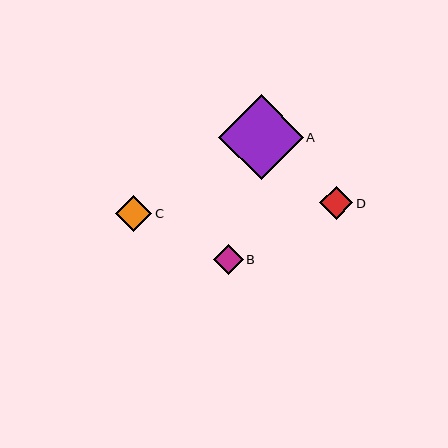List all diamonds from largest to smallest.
From largest to smallest: A, C, D, B.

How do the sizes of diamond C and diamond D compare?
Diamond C and diamond D are approximately the same size.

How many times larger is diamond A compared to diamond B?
Diamond A is approximately 2.9 times the size of diamond B.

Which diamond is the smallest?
Diamond B is the smallest with a size of approximately 30 pixels.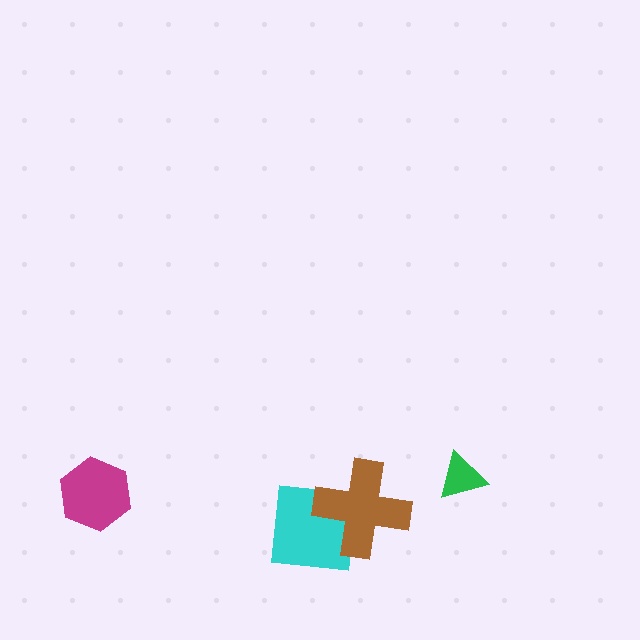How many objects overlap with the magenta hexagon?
0 objects overlap with the magenta hexagon.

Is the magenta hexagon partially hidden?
No, no other shape covers it.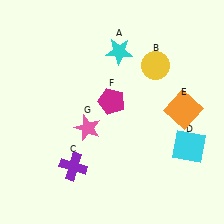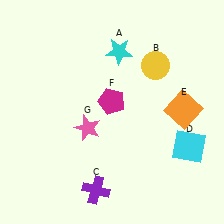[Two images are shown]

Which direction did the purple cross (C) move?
The purple cross (C) moved down.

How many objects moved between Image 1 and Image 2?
1 object moved between the two images.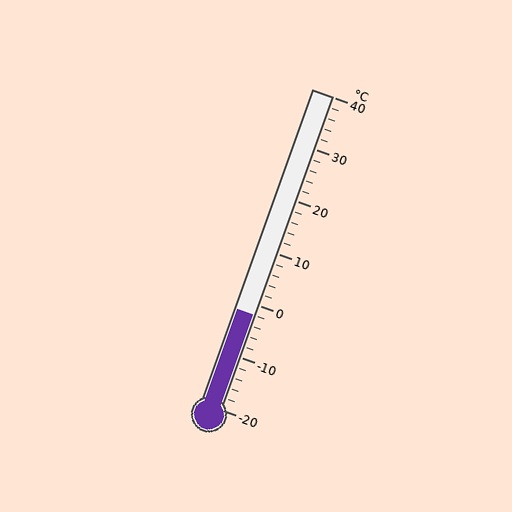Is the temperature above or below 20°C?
The temperature is below 20°C.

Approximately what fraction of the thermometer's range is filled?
The thermometer is filled to approximately 30% of its range.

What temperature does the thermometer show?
The thermometer shows approximately -2°C.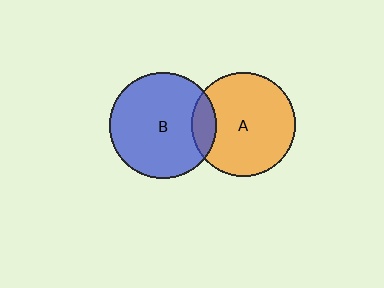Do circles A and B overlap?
Yes.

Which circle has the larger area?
Circle B (blue).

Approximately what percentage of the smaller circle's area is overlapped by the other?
Approximately 15%.